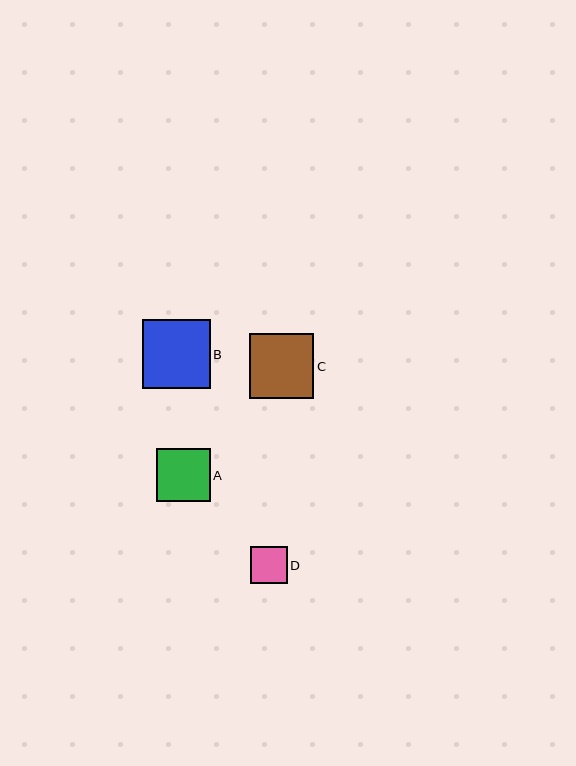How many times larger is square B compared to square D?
Square B is approximately 1.9 times the size of square D.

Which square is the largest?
Square B is the largest with a size of approximately 68 pixels.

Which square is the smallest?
Square D is the smallest with a size of approximately 37 pixels.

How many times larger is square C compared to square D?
Square C is approximately 1.8 times the size of square D.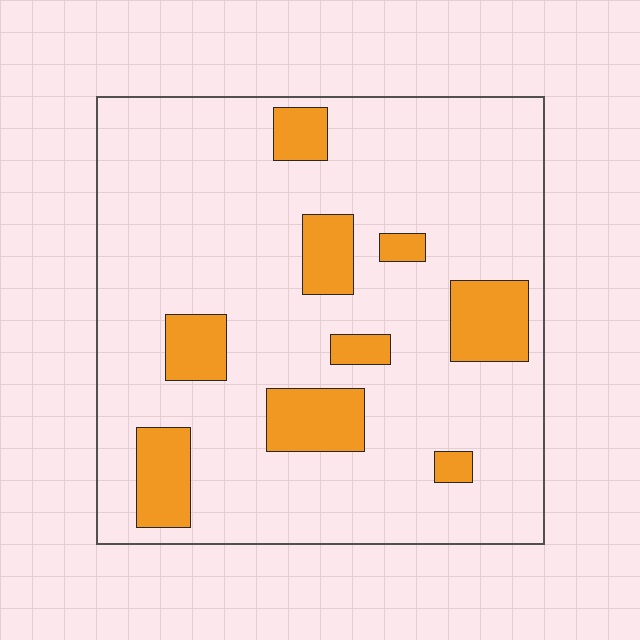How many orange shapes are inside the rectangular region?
9.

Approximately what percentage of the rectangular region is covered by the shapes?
Approximately 15%.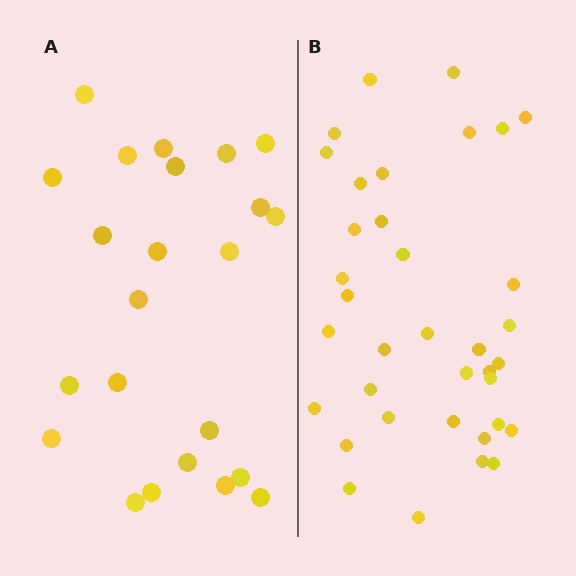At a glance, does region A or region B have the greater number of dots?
Region B (the right region) has more dots.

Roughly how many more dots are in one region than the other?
Region B has approximately 15 more dots than region A.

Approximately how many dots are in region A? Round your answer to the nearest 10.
About 20 dots. (The exact count is 23, which rounds to 20.)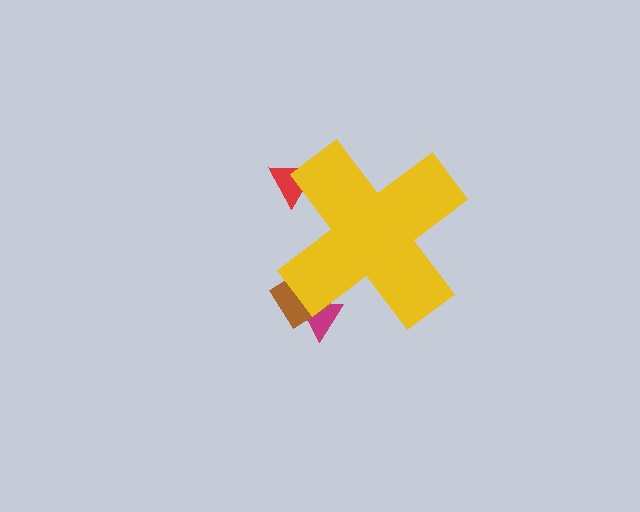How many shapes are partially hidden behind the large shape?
3 shapes are partially hidden.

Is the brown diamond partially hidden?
Yes, the brown diamond is partially hidden behind the yellow cross.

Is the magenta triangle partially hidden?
Yes, the magenta triangle is partially hidden behind the yellow cross.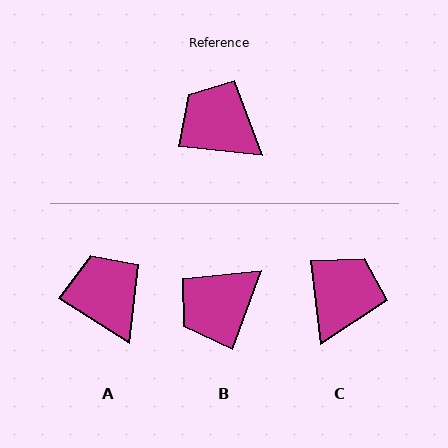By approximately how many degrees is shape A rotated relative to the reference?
Approximately 27 degrees clockwise.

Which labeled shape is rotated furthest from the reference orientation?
C, about 78 degrees away.